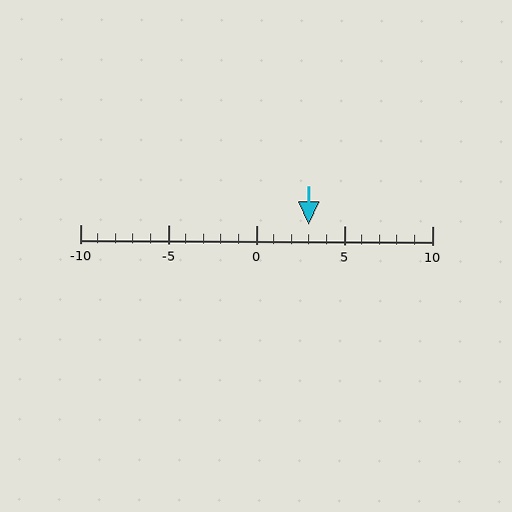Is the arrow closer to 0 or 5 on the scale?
The arrow is closer to 5.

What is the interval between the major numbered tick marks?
The major tick marks are spaced 5 units apart.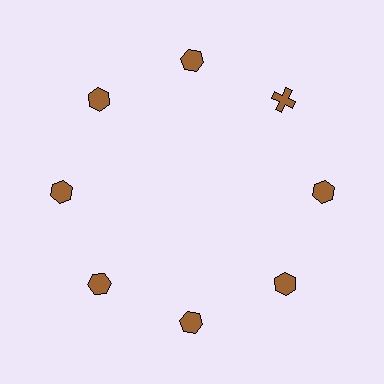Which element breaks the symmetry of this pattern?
The brown cross at roughly the 2 o'clock position breaks the symmetry. All other shapes are brown hexagons.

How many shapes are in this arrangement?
There are 8 shapes arranged in a ring pattern.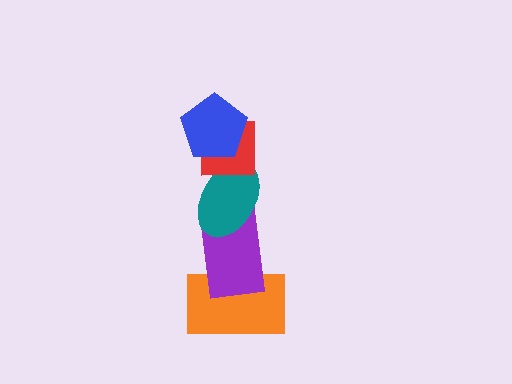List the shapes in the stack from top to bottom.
From top to bottom: the blue pentagon, the red square, the teal ellipse, the purple rectangle, the orange rectangle.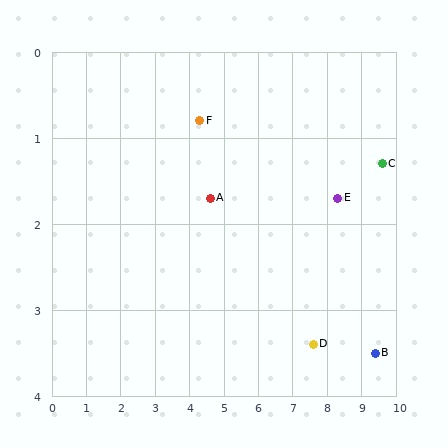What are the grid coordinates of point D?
Point D is at approximately (7.6, 3.4).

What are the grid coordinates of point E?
Point E is at approximately (8.3, 1.7).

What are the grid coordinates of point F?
Point F is at approximately (4.3, 0.8).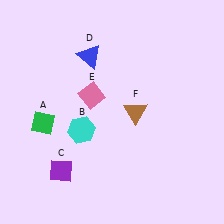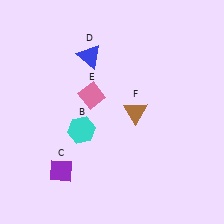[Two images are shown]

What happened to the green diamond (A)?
The green diamond (A) was removed in Image 2. It was in the bottom-left area of Image 1.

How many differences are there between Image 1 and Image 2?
There is 1 difference between the two images.